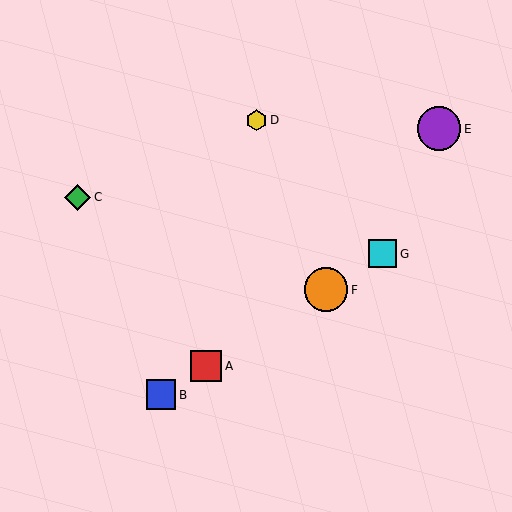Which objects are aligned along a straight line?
Objects A, B, F, G are aligned along a straight line.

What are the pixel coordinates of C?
Object C is at (78, 197).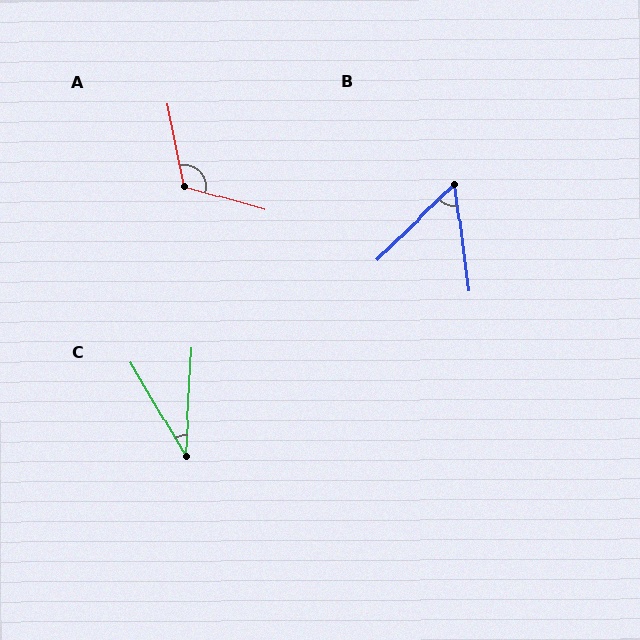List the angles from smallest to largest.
C (33°), B (54°), A (118°).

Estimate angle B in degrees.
Approximately 54 degrees.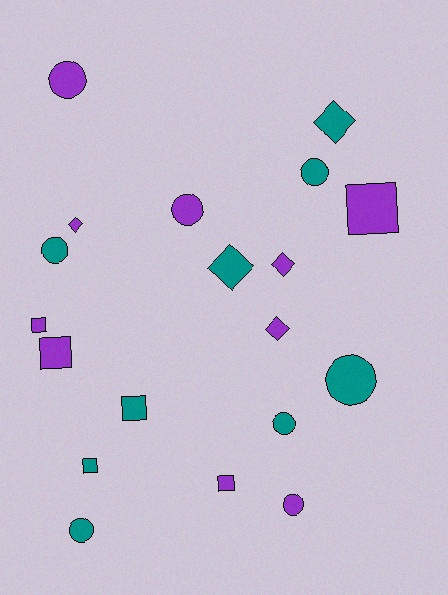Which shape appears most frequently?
Circle, with 8 objects.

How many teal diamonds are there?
There are 2 teal diamonds.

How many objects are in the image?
There are 19 objects.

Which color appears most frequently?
Purple, with 10 objects.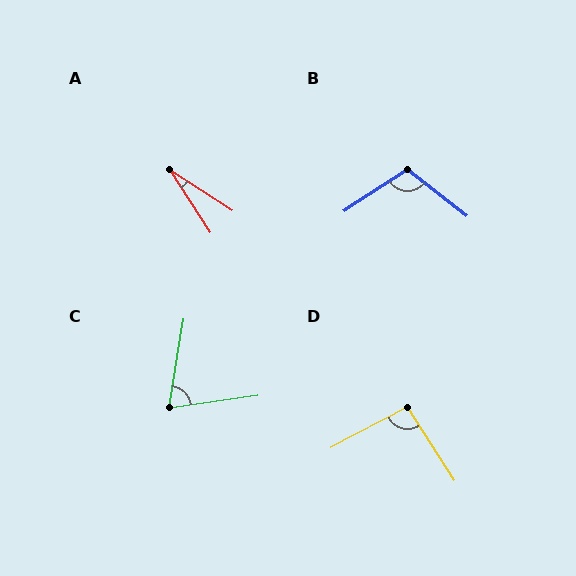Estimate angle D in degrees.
Approximately 95 degrees.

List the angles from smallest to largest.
A (24°), C (73°), D (95°), B (109°).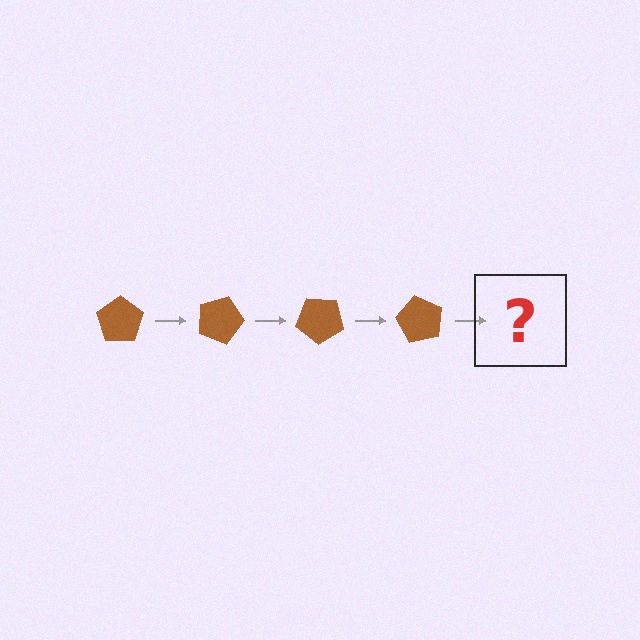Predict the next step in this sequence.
The next step is a brown pentagon rotated 80 degrees.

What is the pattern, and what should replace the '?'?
The pattern is that the pentagon rotates 20 degrees each step. The '?' should be a brown pentagon rotated 80 degrees.